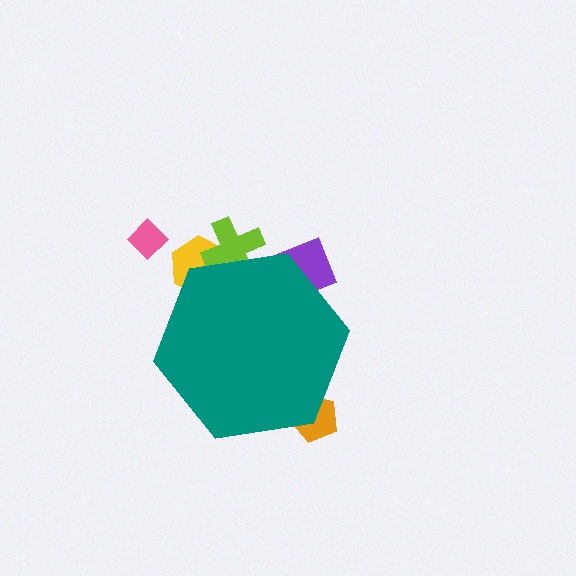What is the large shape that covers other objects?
A teal hexagon.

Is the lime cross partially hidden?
Yes, the lime cross is partially hidden behind the teal hexagon.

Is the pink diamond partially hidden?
No, the pink diamond is fully visible.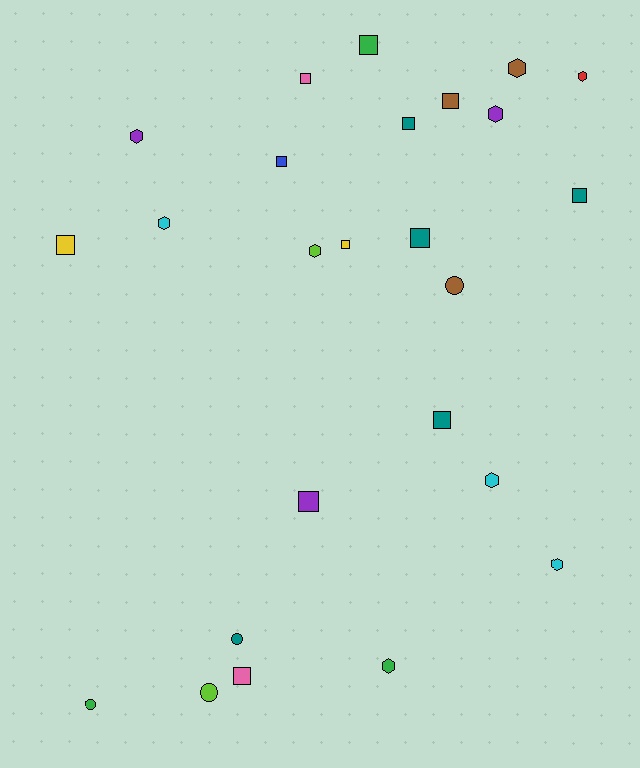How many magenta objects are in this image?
There are no magenta objects.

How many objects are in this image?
There are 25 objects.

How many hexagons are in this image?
There are 9 hexagons.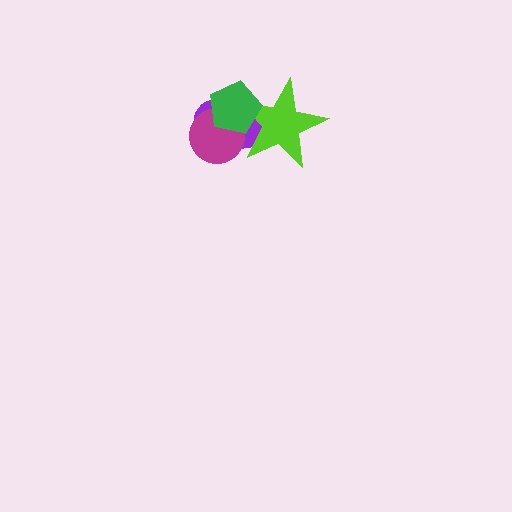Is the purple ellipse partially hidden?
Yes, it is partially covered by another shape.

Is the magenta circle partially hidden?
Yes, it is partially covered by another shape.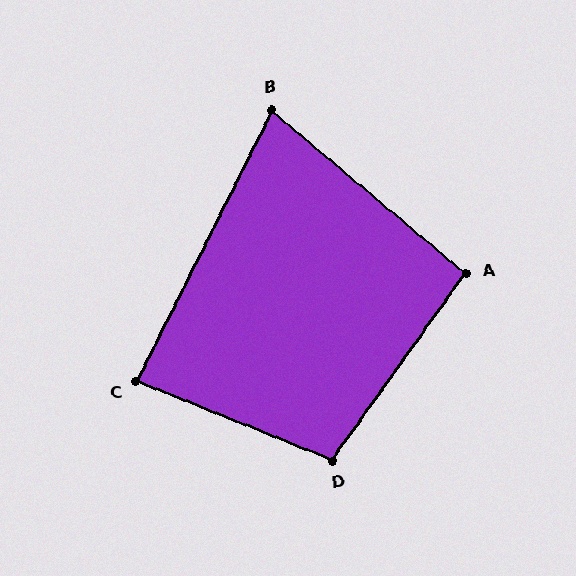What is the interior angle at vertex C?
Approximately 85 degrees (approximately right).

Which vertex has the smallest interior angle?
B, at approximately 77 degrees.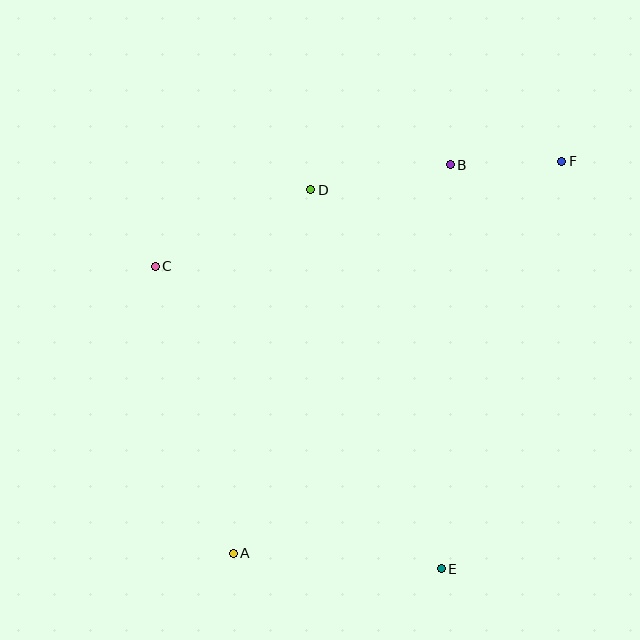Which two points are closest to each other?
Points B and F are closest to each other.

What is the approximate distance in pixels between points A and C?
The distance between A and C is approximately 297 pixels.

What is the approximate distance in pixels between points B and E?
The distance between B and E is approximately 404 pixels.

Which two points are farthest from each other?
Points A and F are farthest from each other.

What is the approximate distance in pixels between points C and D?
The distance between C and D is approximately 173 pixels.